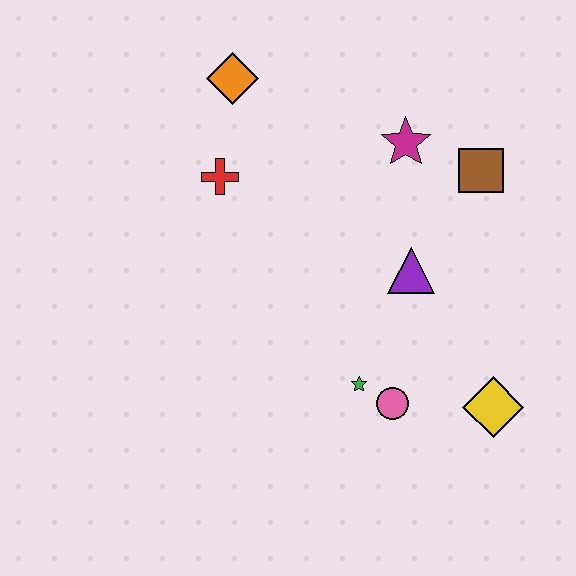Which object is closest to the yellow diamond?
The pink circle is closest to the yellow diamond.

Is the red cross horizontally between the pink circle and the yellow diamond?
No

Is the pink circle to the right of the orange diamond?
Yes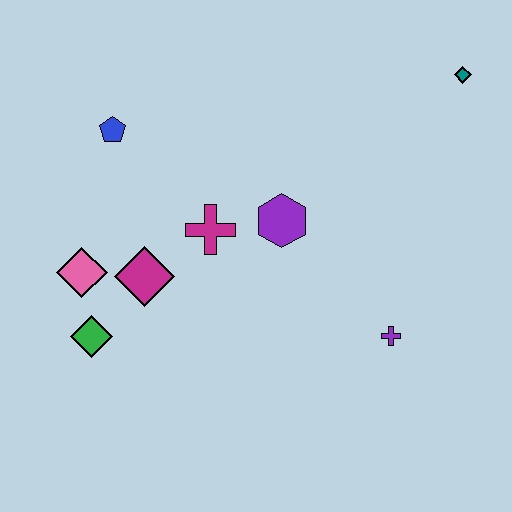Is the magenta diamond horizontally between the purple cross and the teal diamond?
No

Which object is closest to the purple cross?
The purple hexagon is closest to the purple cross.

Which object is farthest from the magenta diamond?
The teal diamond is farthest from the magenta diamond.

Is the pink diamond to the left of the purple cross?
Yes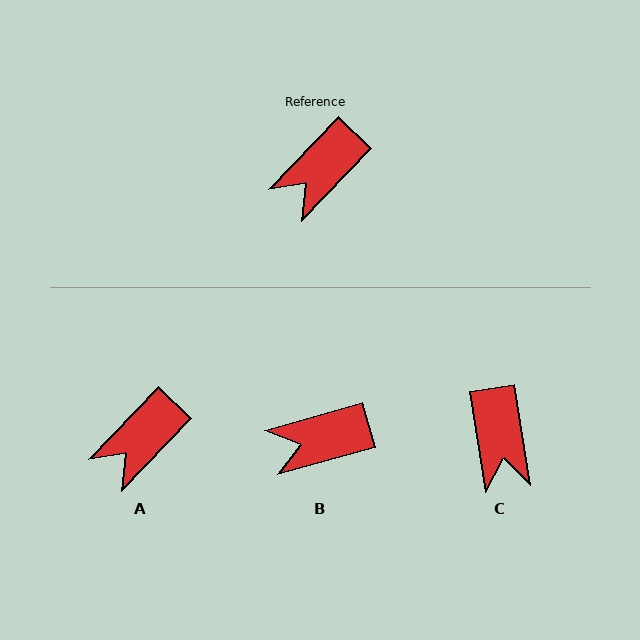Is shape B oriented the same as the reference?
No, it is off by about 30 degrees.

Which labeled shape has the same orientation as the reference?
A.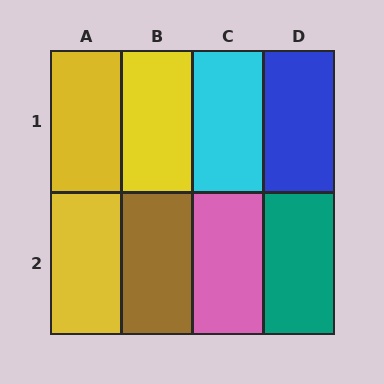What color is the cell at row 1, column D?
Blue.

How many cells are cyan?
1 cell is cyan.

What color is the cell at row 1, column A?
Yellow.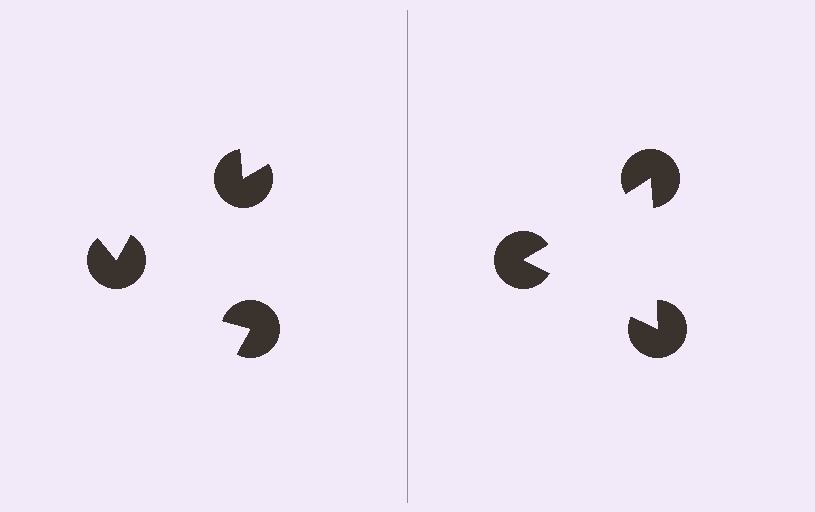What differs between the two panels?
The pac-man discs are positioned identically on both sides; only the wedge orientations differ. On the right they align to a triangle; on the left they are misaligned.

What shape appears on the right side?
An illusory triangle.